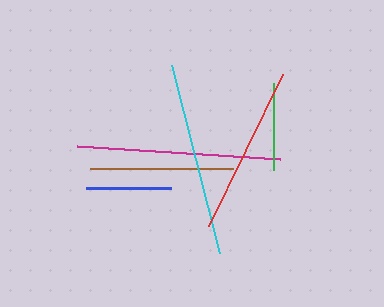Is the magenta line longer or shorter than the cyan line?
The magenta line is longer than the cyan line.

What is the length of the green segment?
The green segment is approximately 87 pixels long.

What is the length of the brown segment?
The brown segment is approximately 143 pixels long.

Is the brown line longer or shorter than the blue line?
The brown line is longer than the blue line.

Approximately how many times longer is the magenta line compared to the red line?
The magenta line is approximately 1.2 times the length of the red line.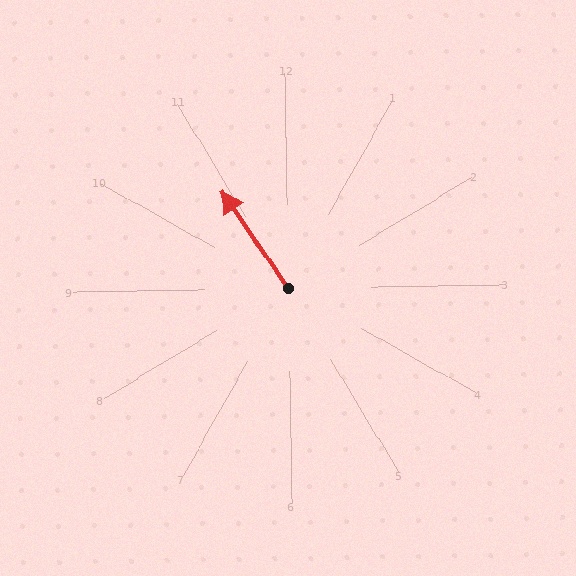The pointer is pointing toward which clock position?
Roughly 11 o'clock.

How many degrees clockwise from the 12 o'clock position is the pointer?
Approximately 326 degrees.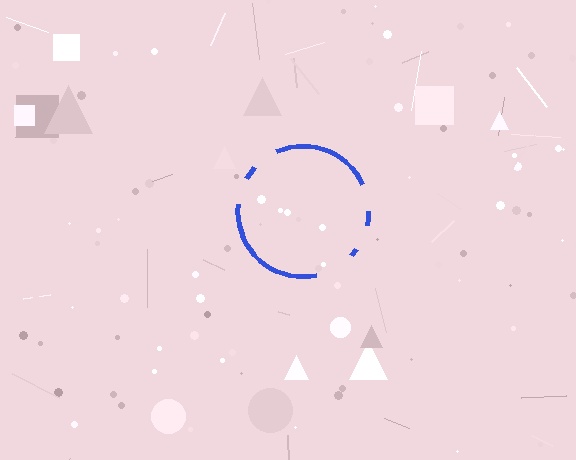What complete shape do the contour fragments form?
The contour fragments form a circle.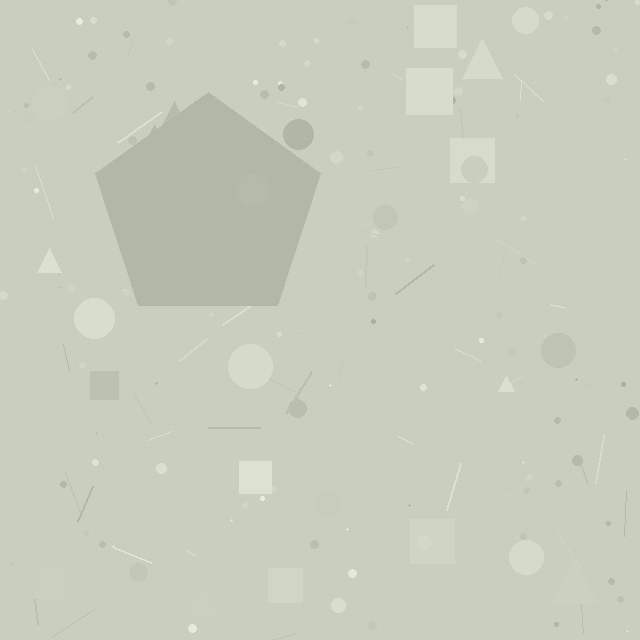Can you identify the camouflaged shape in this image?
The camouflaged shape is a pentagon.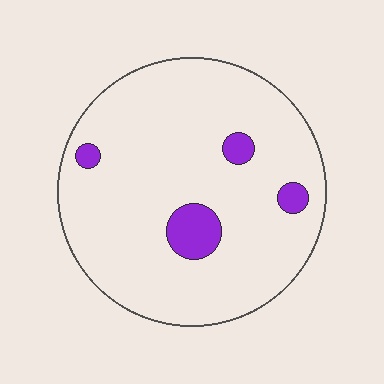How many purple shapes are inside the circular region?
4.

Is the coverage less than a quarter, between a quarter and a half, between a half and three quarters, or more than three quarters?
Less than a quarter.